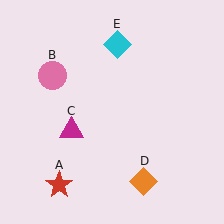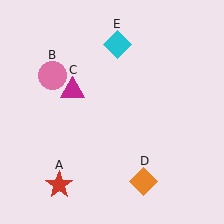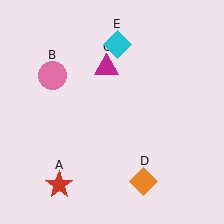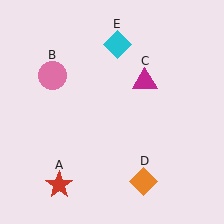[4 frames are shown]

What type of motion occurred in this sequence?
The magenta triangle (object C) rotated clockwise around the center of the scene.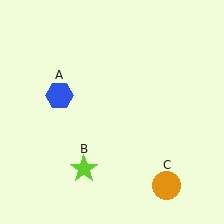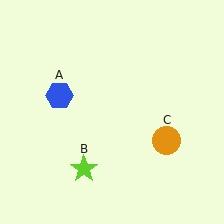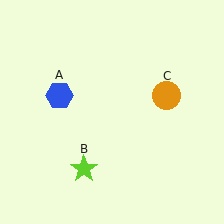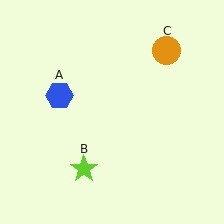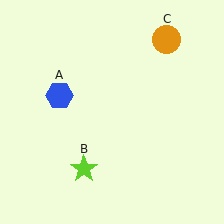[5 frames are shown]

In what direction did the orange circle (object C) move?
The orange circle (object C) moved up.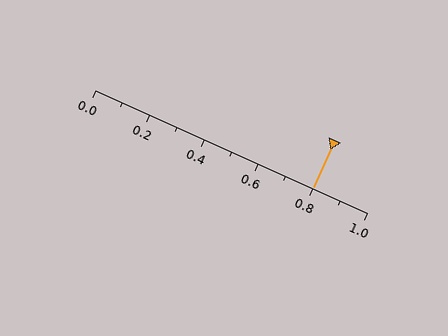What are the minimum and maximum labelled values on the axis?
The axis runs from 0.0 to 1.0.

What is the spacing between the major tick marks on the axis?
The major ticks are spaced 0.2 apart.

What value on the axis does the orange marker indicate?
The marker indicates approximately 0.8.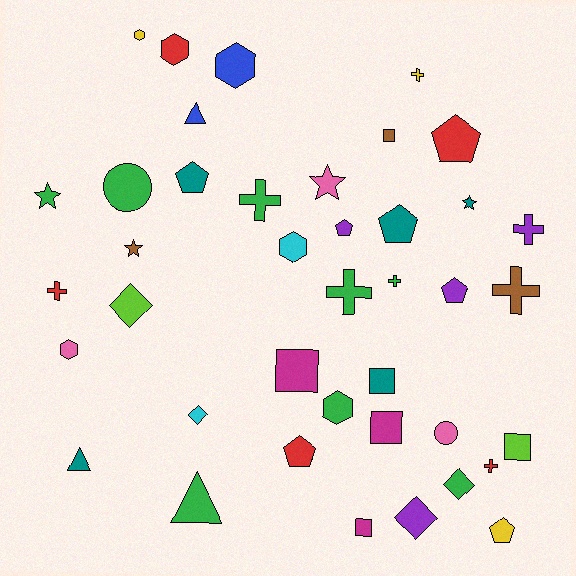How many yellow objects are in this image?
There are 3 yellow objects.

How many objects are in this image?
There are 40 objects.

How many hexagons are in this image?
There are 6 hexagons.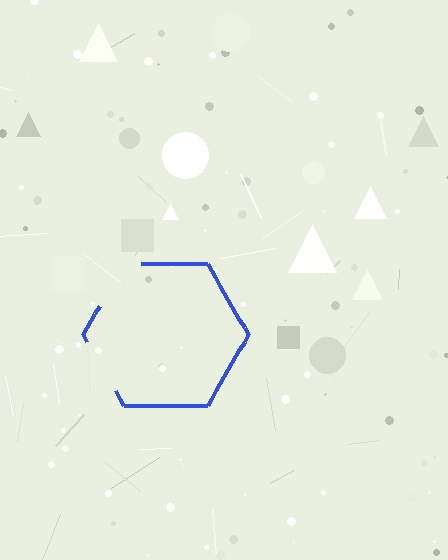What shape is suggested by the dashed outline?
The dashed outline suggests a hexagon.